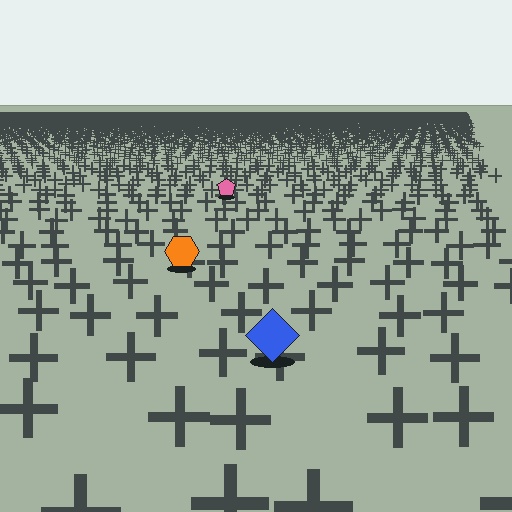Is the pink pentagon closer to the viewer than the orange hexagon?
No. The orange hexagon is closer — you can tell from the texture gradient: the ground texture is coarser near it.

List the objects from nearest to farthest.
From nearest to farthest: the blue diamond, the orange hexagon, the pink pentagon.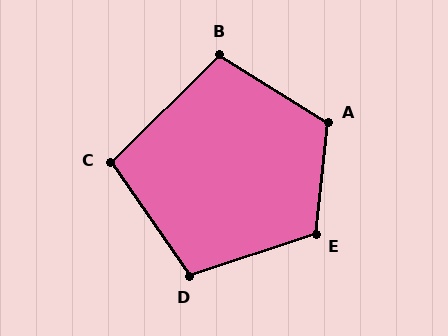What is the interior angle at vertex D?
Approximately 106 degrees (obtuse).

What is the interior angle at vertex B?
Approximately 103 degrees (obtuse).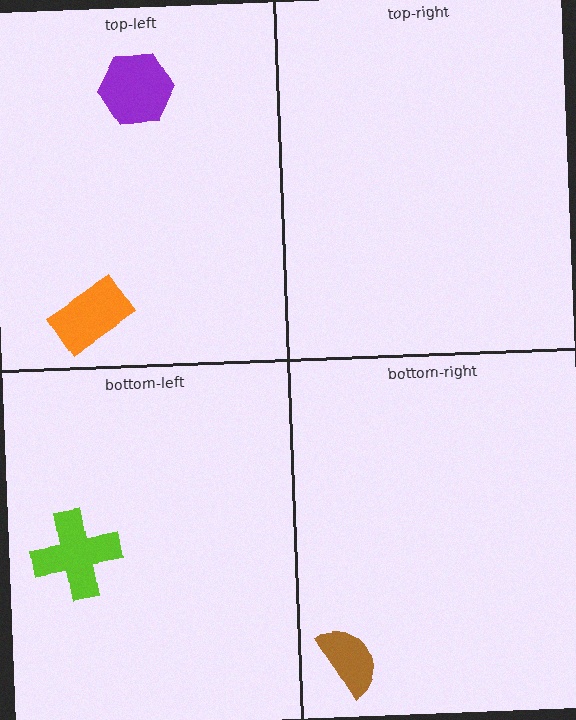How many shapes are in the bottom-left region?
1.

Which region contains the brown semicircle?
The bottom-right region.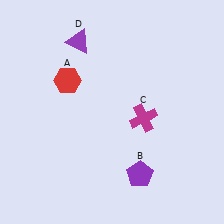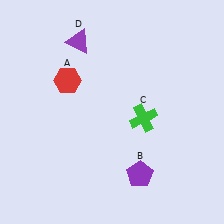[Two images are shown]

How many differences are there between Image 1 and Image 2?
There is 1 difference between the two images.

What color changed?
The cross (C) changed from magenta in Image 1 to green in Image 2.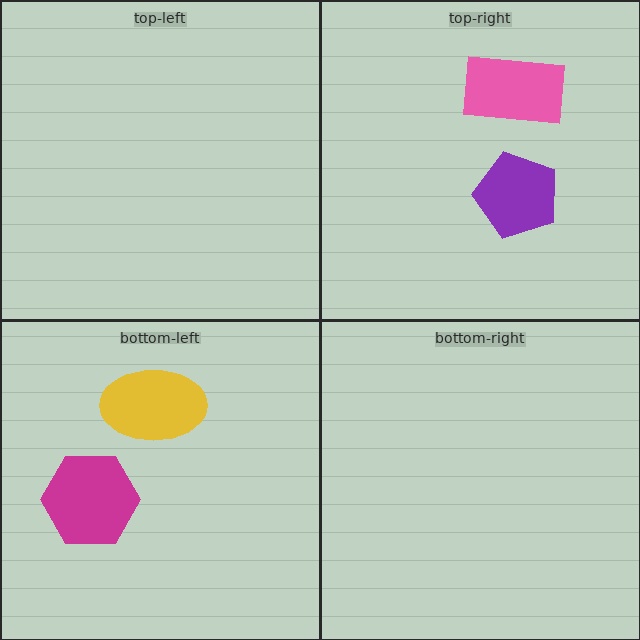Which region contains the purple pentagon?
The top-right region.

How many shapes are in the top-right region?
2.